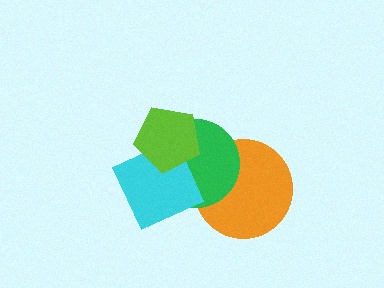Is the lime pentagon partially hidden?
No, no other shape covers it.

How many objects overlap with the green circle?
3 objects overlap with the green circle.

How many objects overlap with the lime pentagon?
2 objects overlap with the lime pentagon.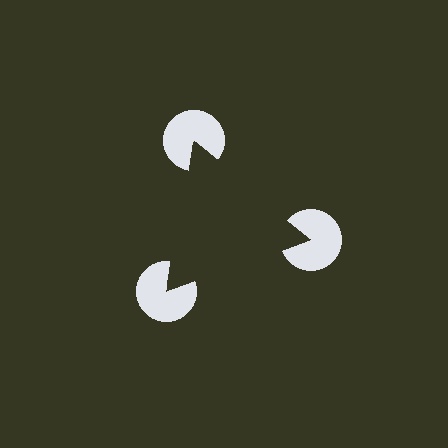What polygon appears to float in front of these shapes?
An illusory triangle — its edges are inferred from the aligned wedge cuts in the pac-man discs, not physically drawn.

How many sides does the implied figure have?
3 sides.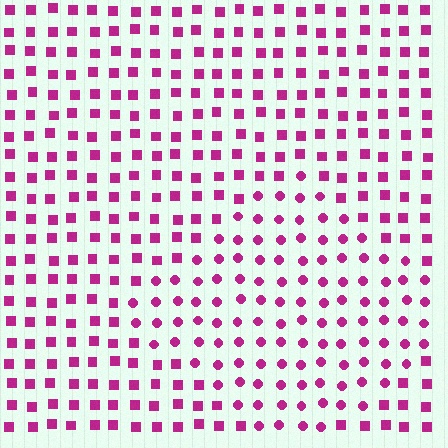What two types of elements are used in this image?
The image uses circles inside the diamond region and squares outside it.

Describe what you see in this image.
The image is filled with small magenta elements arranged in a uniform grid. A diamond-shaped region contains circles, while the surrounding area contains squares. The boundary is defined purely by the change in element shape.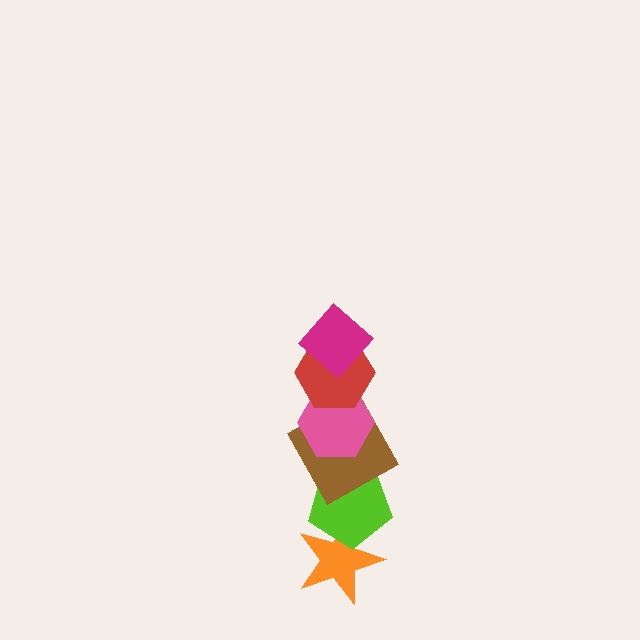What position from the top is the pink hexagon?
The pink hexagon is 3rd from the top.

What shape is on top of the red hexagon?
The magenta diamond is on top of the red hexagon.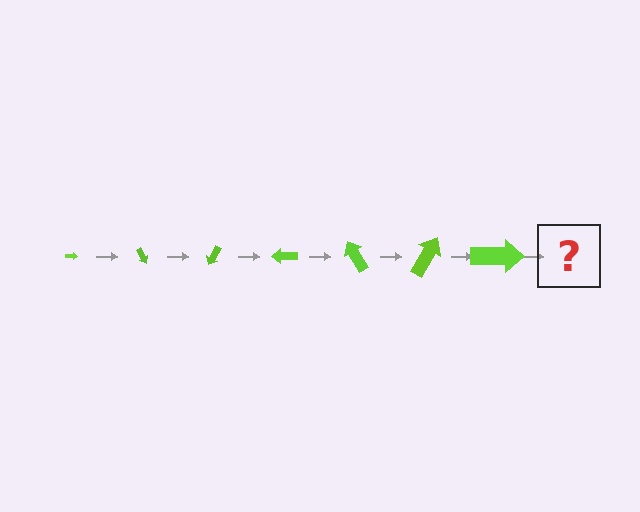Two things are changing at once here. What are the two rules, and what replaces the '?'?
The two rules are that the arrow grows larger each step and it rotates 60 degrees each step. The '?' should be an arrow, larger than the previous one and rotated 420 degrees from the start.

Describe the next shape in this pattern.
It should be an arrow, larger than the previous one and rotated 420 degrees from the start.